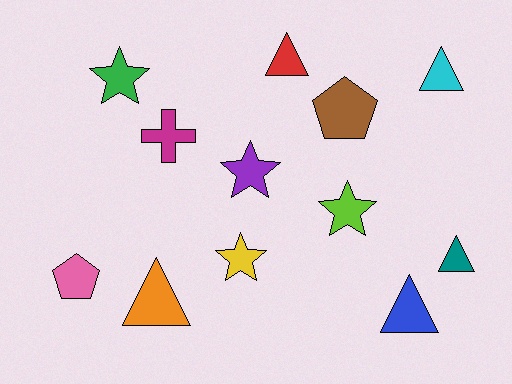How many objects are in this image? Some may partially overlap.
There are 12 objects.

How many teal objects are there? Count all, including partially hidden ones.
There is 1 teal object.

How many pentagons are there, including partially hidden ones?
There are 2 pentagons.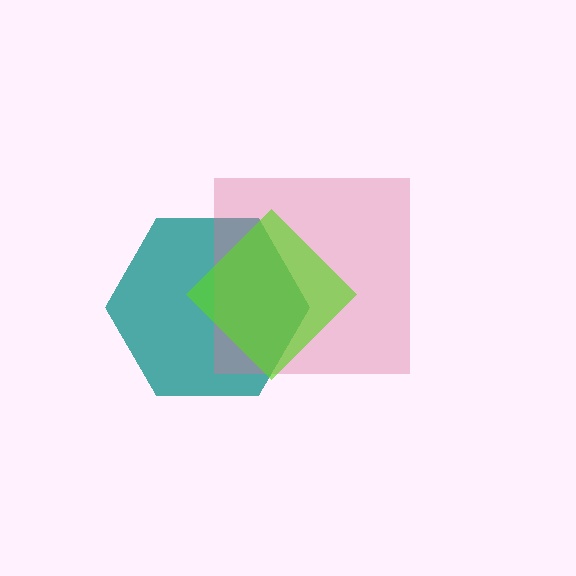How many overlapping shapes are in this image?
There are 3 overlapping shapes in the image.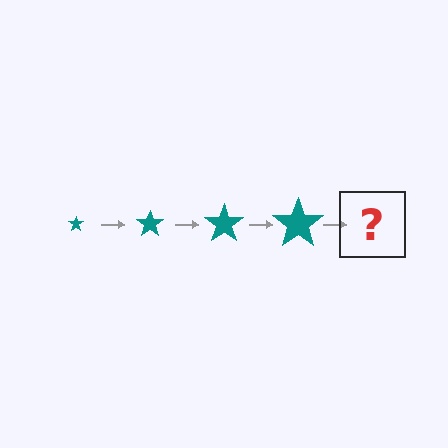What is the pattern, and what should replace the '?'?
The pattern is that the star gets progressively larger each step. The '?' should be a teal star, larger than the previous one.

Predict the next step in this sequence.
The next step is a teal star, larger than the previous one.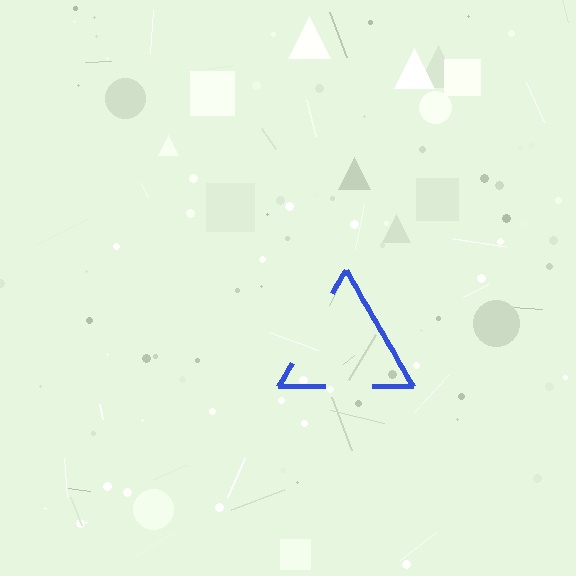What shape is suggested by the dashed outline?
The dashed outline suggests a triangle.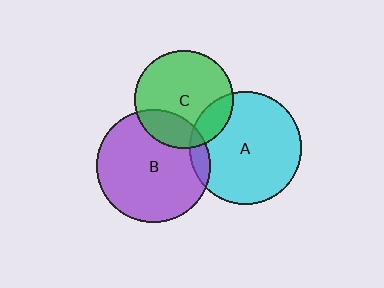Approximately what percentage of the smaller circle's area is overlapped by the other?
Approximately 15%.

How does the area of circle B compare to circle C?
Approximately 1.3 times.